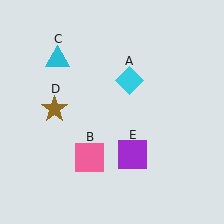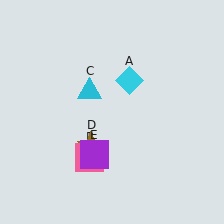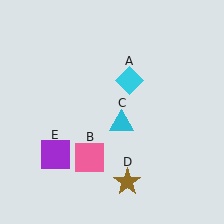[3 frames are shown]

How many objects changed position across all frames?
3 objects changed position: cyan triangle (object C), brown star (object D), purple square (object E).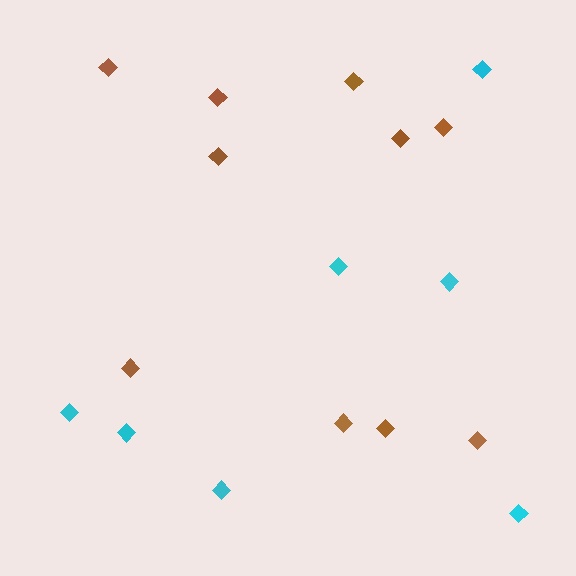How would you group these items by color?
There are 2 groups: one group of brown diamonds (10) and one group of cyan diamonds (7).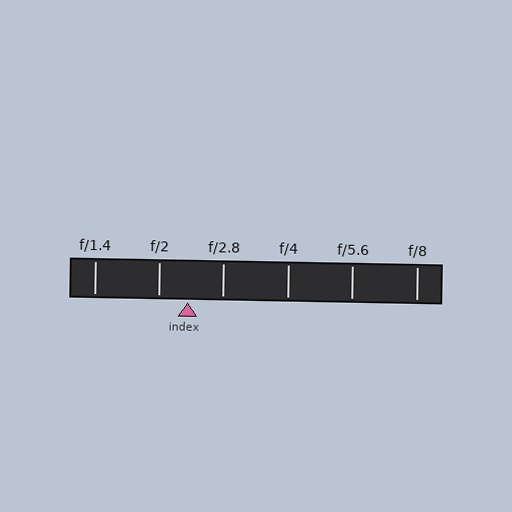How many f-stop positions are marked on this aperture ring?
There are 6 f-stop positions marked.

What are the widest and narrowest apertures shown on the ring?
The widest aperture shown is f/1.4 and the narrowest is f/8.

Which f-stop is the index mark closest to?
The index mark is closest to f/2.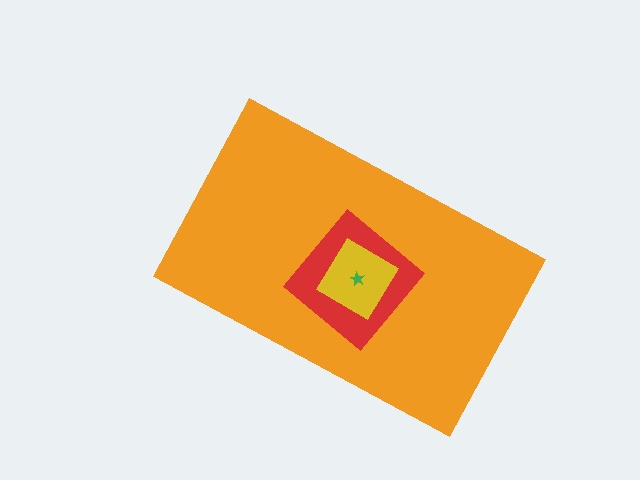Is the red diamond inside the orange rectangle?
Yes.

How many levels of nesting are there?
4.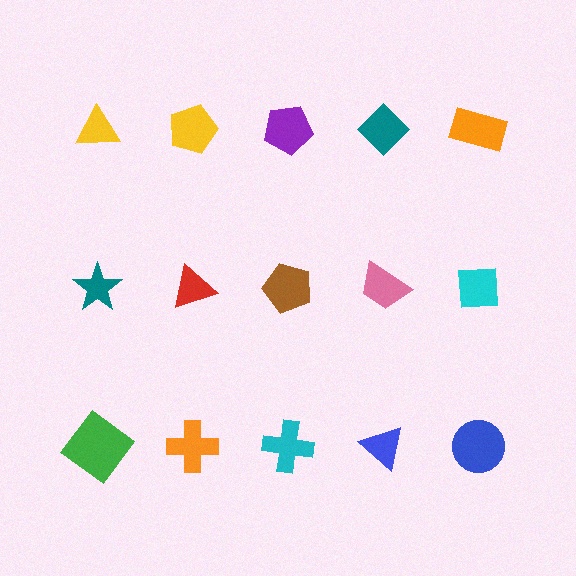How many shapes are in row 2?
5 shapes.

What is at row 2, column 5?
A cyan square.